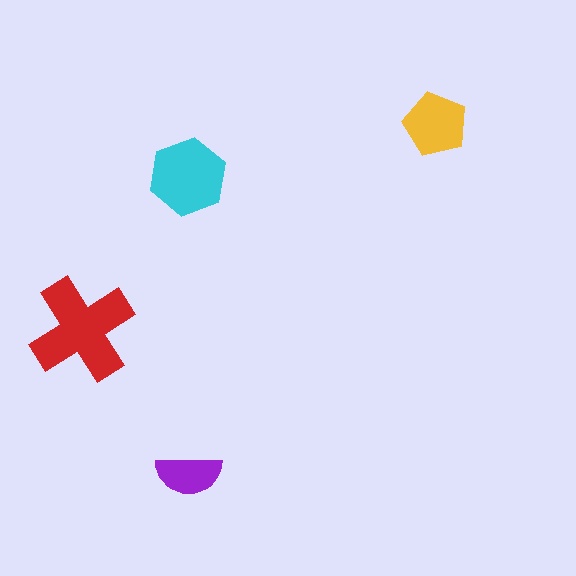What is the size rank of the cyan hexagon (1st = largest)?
2nd.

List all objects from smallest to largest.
The purple semicircle, the yellow pentagon, the cyan hexagon, the red cross.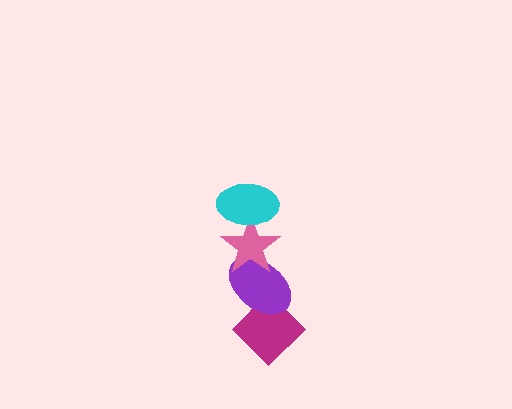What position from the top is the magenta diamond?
The magenta diamond is 4th from the top.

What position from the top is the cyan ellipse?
The cyan ellipse is 1st from the top.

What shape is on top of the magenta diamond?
The purple ellipse is on top of the magenta diamond.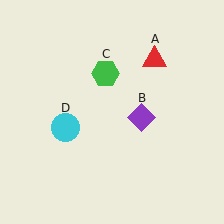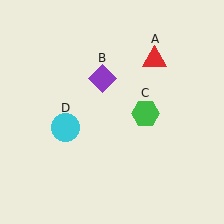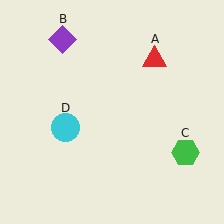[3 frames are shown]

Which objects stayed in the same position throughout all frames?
Red triangle (object A) and cyan circle (object D) remained stationary.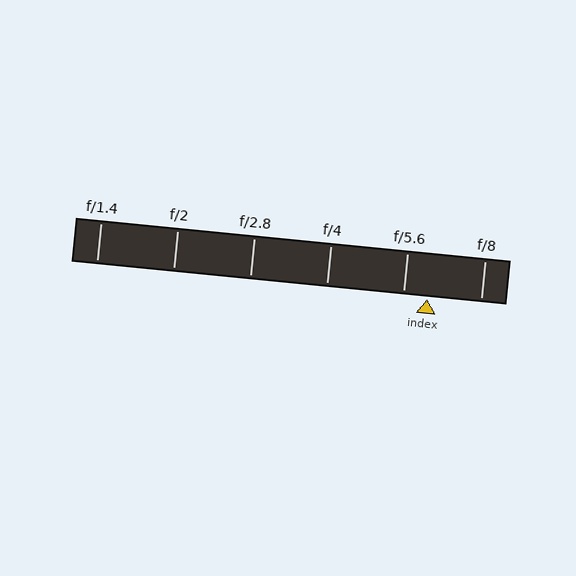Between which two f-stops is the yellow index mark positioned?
The index mark is between f/5.6 and f/8.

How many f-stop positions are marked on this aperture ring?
There are 6 f-stop positions marked.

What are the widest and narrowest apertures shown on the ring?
The widest aperture shown is f/1.4 and the narrowest is f/8.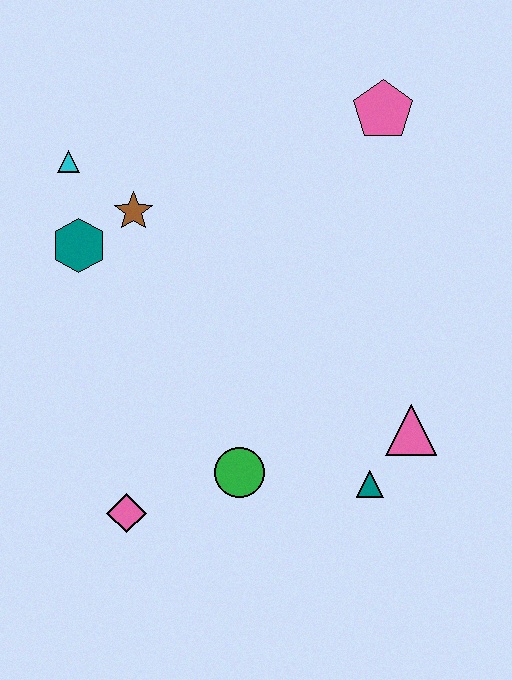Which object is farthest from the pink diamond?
The pink pentagon is farthest from the pink diamond.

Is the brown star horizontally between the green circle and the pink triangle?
No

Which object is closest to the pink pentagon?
The brown star is closest to the pink pentagon.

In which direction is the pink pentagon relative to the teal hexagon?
The pink pentagon is to the right of the teal hexagon.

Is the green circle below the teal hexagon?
Yes